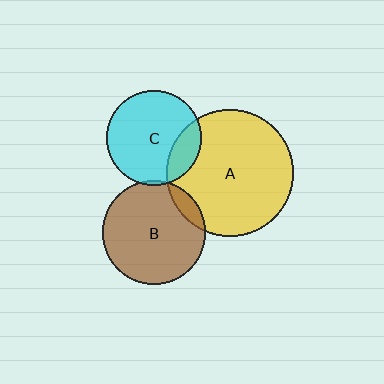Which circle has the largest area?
Circle A (yellow).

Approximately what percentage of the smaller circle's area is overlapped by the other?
Approximately 20%.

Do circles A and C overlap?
Yes.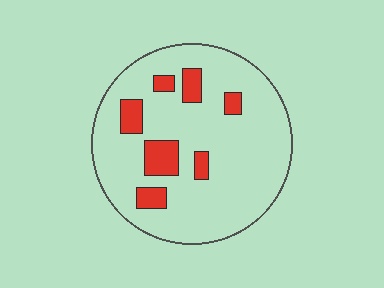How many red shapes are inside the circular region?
7.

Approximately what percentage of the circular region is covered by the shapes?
Approximately 15%.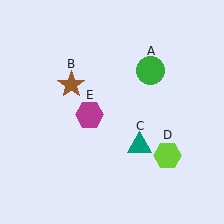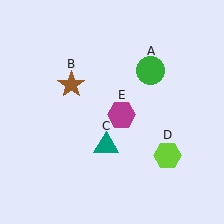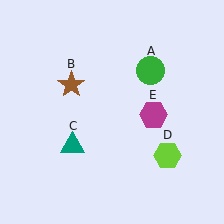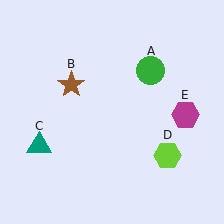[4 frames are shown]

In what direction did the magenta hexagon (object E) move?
The magenta hexagon (object E) moved right.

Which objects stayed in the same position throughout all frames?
Green circle (object A) and brown star (object B) and lime hexagon (object D) remained stationary.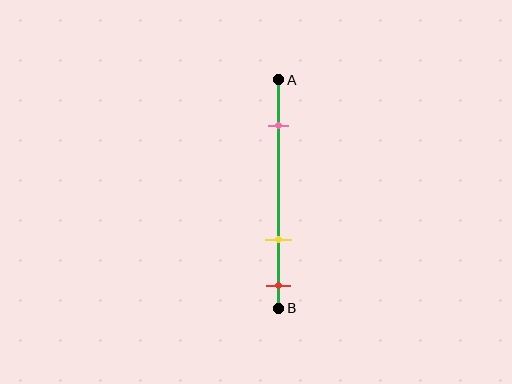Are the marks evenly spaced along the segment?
No, the marks are not evenly spaced.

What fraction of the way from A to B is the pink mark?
The pink mark is approximately 20% (0.2) of the way from A to B.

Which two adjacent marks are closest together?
The yellow and red marks are the closest adjacent pair.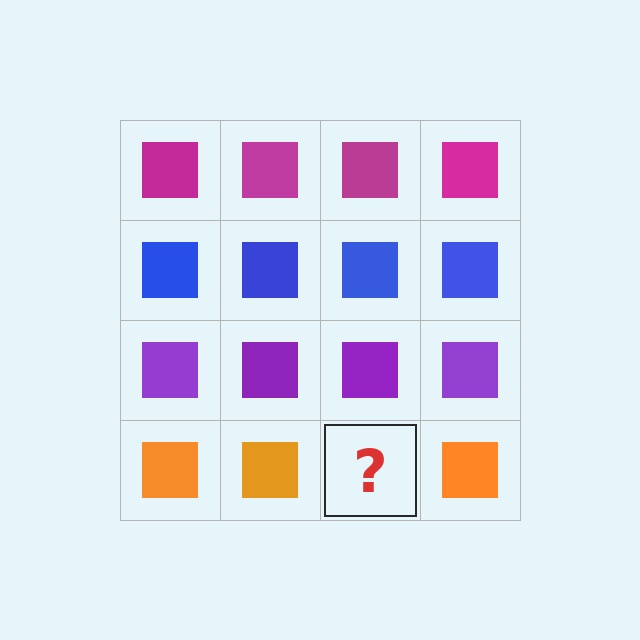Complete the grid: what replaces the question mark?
The question mark should be replaced with an orange square.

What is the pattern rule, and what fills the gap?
The rule is that each row has a consistent color. The gap should be filled with an orange square.